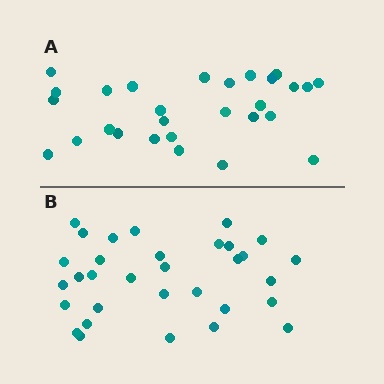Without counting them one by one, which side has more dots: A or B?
Region B (the bottom region) has more dots.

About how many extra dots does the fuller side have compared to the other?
Region B has about 4 more dots than region A.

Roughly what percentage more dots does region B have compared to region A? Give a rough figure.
About 15% more.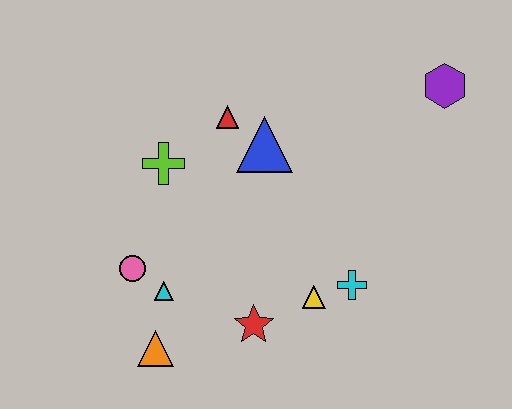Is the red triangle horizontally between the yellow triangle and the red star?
No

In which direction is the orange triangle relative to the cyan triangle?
The orange triangle is below the cyan triangle.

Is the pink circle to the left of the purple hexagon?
Yes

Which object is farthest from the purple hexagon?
The orange triangle is farthest from the purple hexagon.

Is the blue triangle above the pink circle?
Yes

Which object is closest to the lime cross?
The red triangle is closest to the lime cross.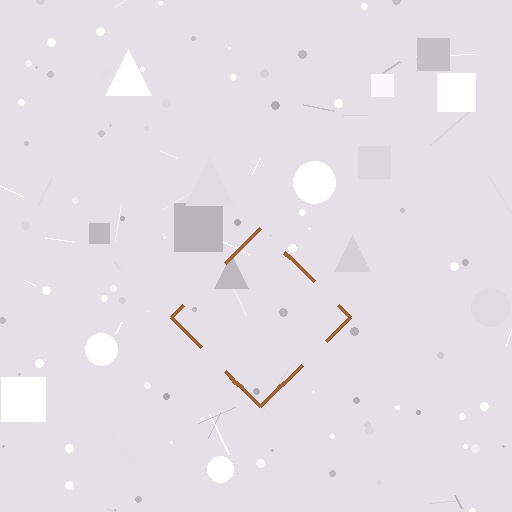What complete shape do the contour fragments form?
The contour fragments form a diamond.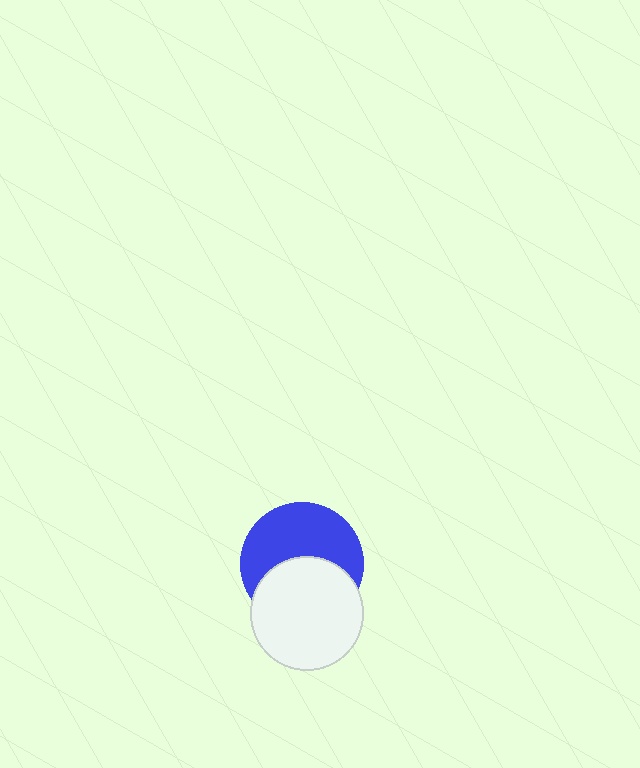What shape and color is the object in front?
The object in front is a white circle.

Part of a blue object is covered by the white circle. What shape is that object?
It is a circle.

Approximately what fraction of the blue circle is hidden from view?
Roughly 45% of the blue circle is hidden behind the white circle.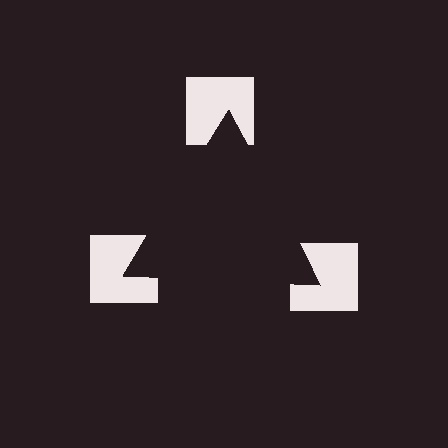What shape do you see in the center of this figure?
An illusory triangle — its edges are inferred from the aligned wedge cuts in the notched squares, not physically drawn.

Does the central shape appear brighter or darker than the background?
It typically appears slightly darker than the background, even though no actual brightness change is drawn.